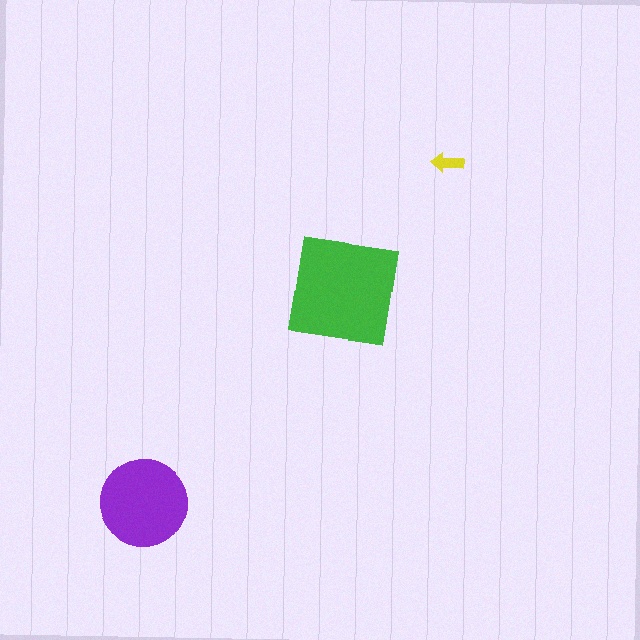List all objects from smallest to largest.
The yellow arrow, the purple circle, the green square.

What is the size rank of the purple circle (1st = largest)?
2nd.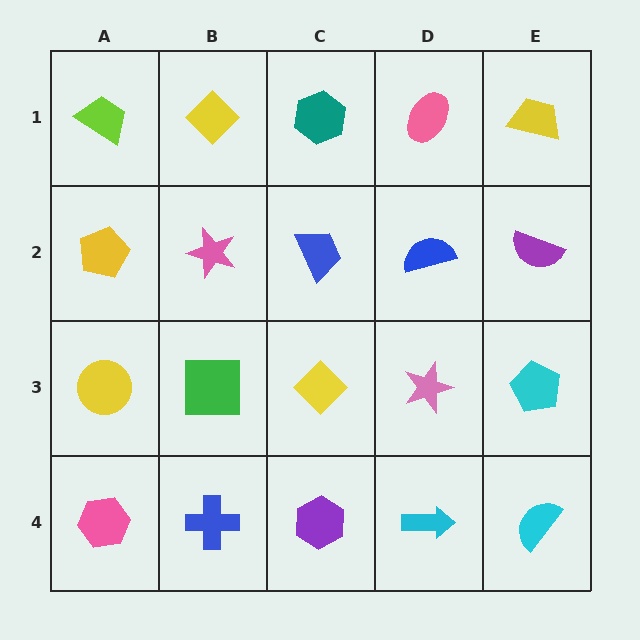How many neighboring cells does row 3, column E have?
3.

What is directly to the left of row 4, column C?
A blue cross.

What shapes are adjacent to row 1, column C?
A blue trapezoid (row 2, column C), a yellow diamond (row 1, column B), a pink ellipse (row 1, column D).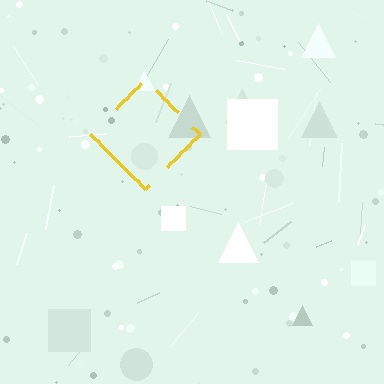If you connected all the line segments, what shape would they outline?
They would outline a diamond.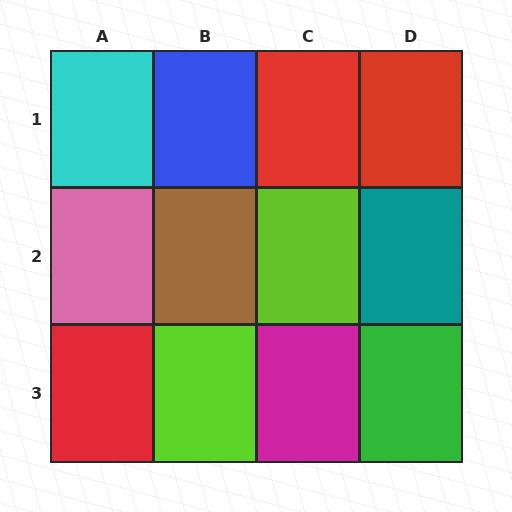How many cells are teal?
1 cell is teal.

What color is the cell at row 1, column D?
Red.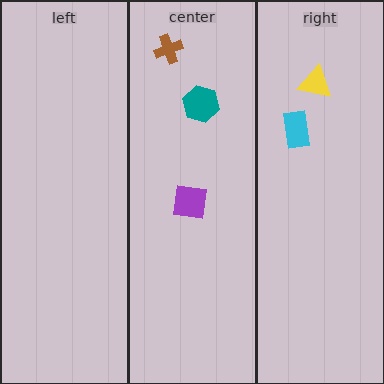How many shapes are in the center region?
3.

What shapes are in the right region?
The yellow triangle, the cyan rectangle.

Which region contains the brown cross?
The center region.